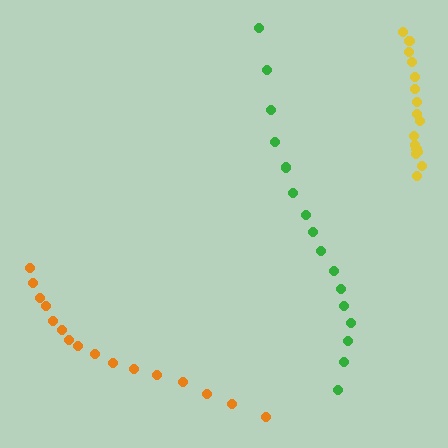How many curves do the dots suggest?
There are 3 distinct paths.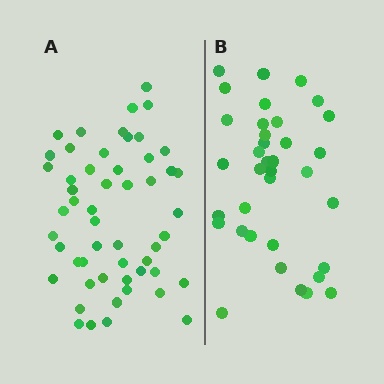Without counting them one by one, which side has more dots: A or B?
Region A (the left region) has more dots.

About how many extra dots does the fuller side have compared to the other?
Region A has approximately 15 more dots than region B.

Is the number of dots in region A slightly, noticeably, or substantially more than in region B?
Region A has substantially more. The ratio is roughly 1.5 to 1.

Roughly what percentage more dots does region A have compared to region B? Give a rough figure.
About 45% more.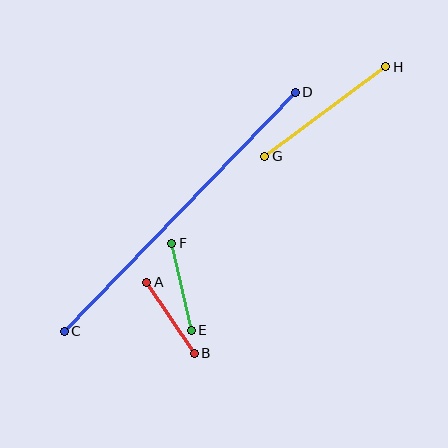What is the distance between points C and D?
The distance is approximately 332 pixels.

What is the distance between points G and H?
The distance is approximately 150 pixels.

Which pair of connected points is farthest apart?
Points C and D are farthest apart.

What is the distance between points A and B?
The distance is approximately 85 pixels.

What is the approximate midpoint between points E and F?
The midpoint is at approximately (182, 287) pixels.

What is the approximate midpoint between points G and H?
The midpoint is at approximately (325, 111) pixels.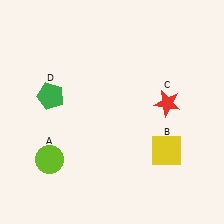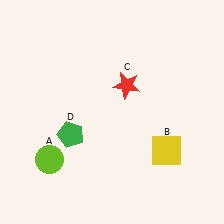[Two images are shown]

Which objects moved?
The objects that moved are: the red star (C), the green pentagon (D).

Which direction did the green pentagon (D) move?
The green pentagon (D) moved down.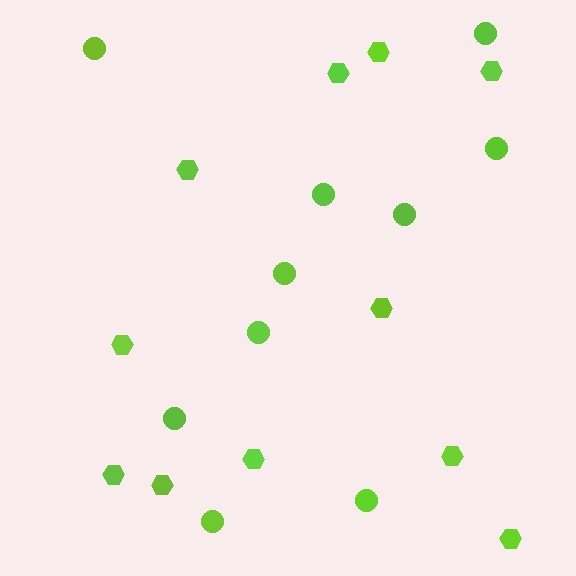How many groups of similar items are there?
There are 2 groups: one group of hexagons (11) and one group of circles (10).